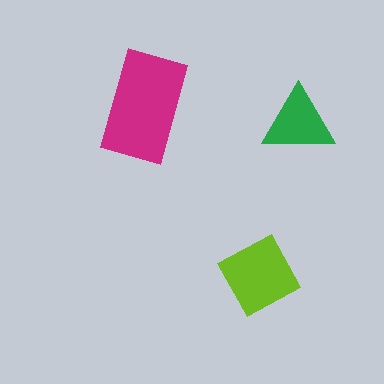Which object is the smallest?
The green triangle.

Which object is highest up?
The magenta rectangle is topmost.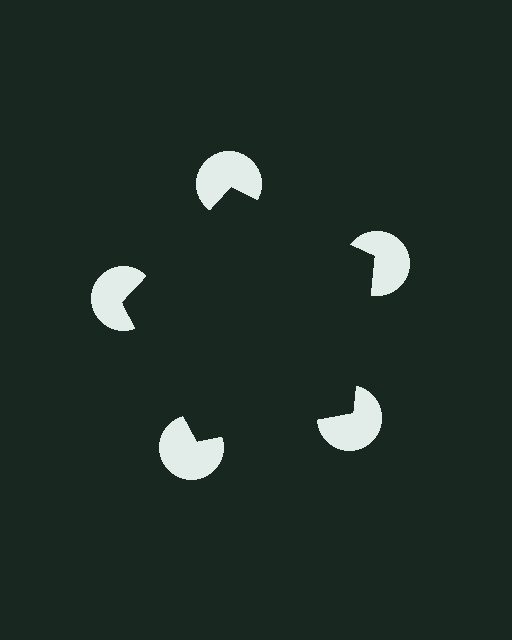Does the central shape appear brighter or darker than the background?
It typically appears slightly darker than the background, even though no actual brightness change is drawn.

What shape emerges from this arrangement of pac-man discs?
An illusory pentagon — its edges are inferred from the aligned wedge cuts in the pac-man discs, not physically drawn.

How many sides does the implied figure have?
5 sides.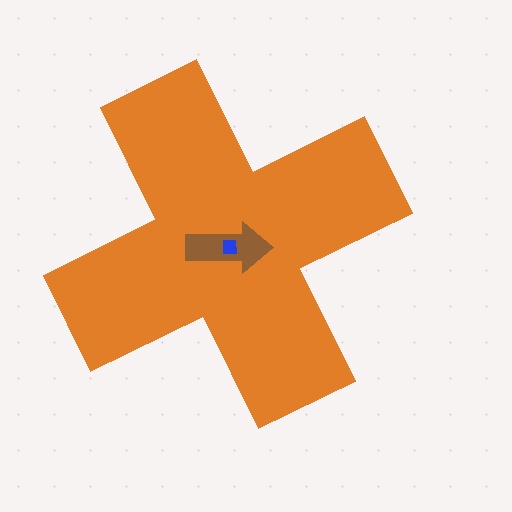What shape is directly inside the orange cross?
The brown arrow.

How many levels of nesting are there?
3.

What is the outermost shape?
The orange cross.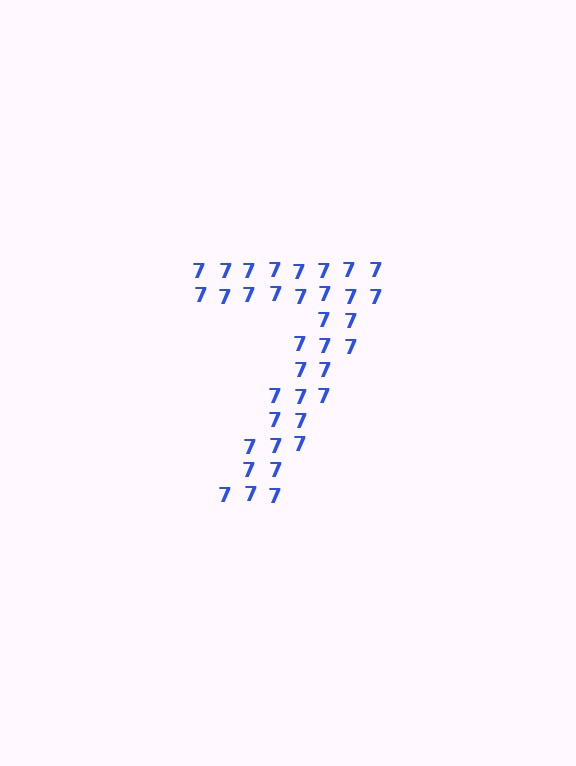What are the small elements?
The small elements are digit 7's.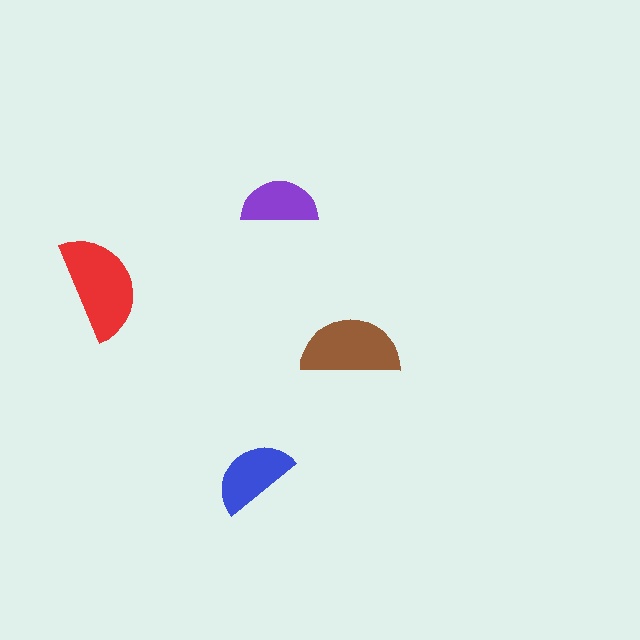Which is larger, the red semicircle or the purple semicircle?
The red one.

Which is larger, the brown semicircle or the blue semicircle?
The brown one.